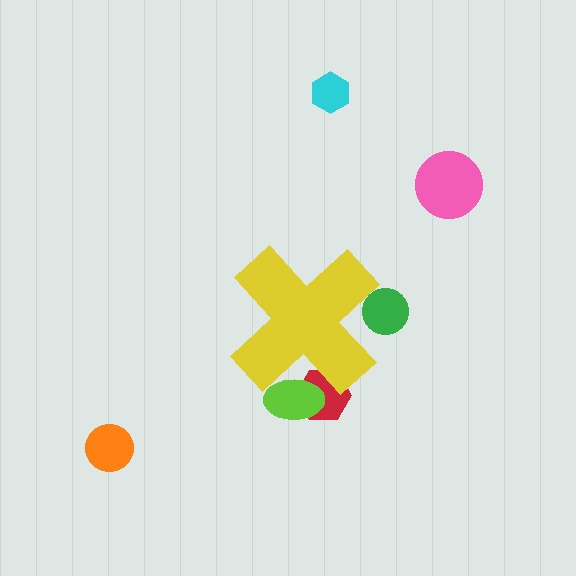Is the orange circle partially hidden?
No, the orange circle is fully visible.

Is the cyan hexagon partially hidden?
No, the cyan hexagon is fully visible.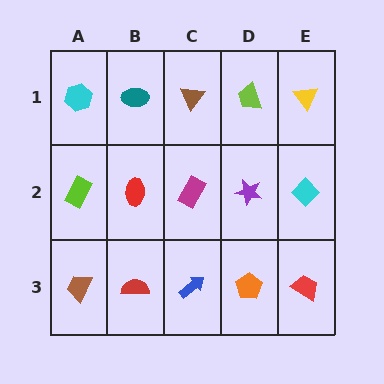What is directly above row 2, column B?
A teal ellipse.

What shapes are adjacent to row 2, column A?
A cyan hexagon (row 1, column A), a brown trapezoid (row 3, column A), a red ellipse (row 2, column B).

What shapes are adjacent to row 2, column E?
A yellow triangle (row 1, column E), a red trapezoid (row 3, column E), a purple star (row 2, column D).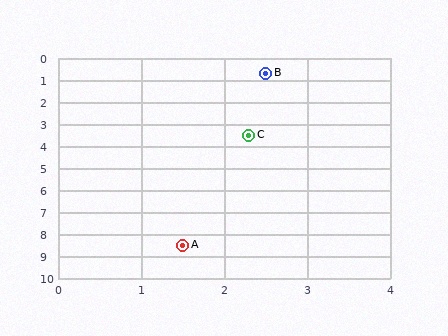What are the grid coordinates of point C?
Point C is at approximately (2.3, 3.5).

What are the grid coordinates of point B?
Point B is at approximately (2.5, 0.7).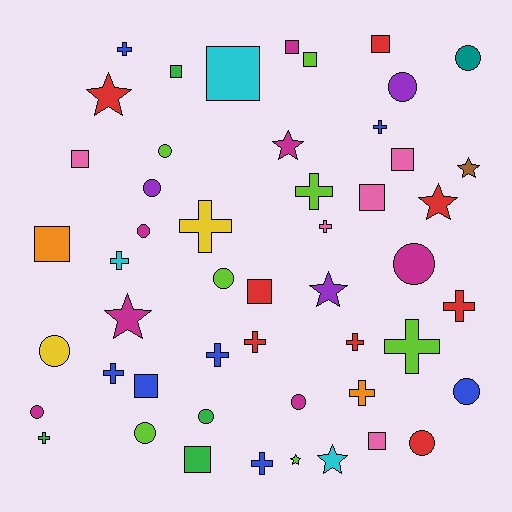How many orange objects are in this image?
There are 2 orange objects.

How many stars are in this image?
There are 8 stars.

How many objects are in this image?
There are 50 objects.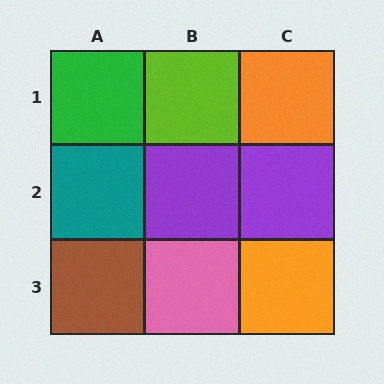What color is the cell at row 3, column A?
Brown.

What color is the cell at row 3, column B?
Pink.